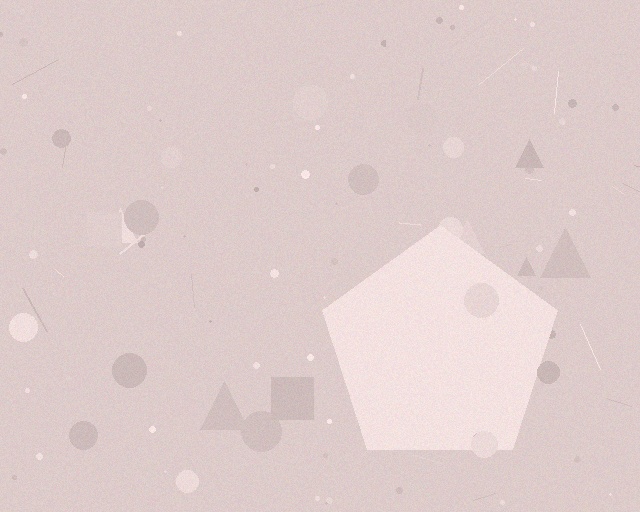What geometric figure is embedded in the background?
A pentagon is embedded in the background.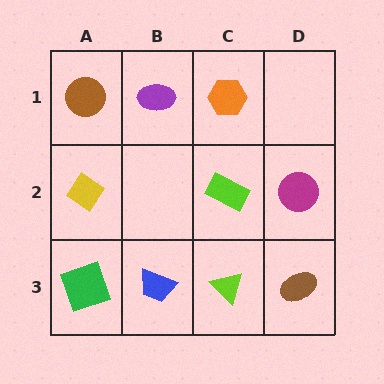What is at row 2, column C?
A lime rectangle.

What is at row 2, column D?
A magenta circle.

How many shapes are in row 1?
3 shapes.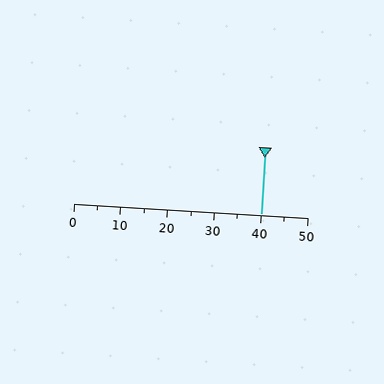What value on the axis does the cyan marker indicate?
The marker indicates approximately 40.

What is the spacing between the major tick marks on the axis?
The major ticks are spaced 10 apart.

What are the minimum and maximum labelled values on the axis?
The axis runs from 0 to 50.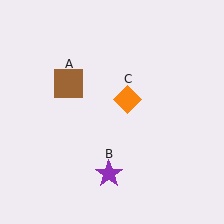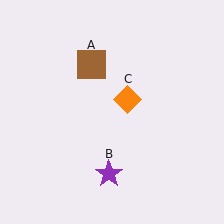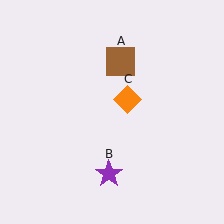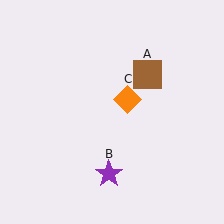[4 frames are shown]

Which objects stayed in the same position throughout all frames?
Purple star (object B) and orange diamond (object C) remained stationary.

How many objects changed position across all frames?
1 object changed position: brown square (object A).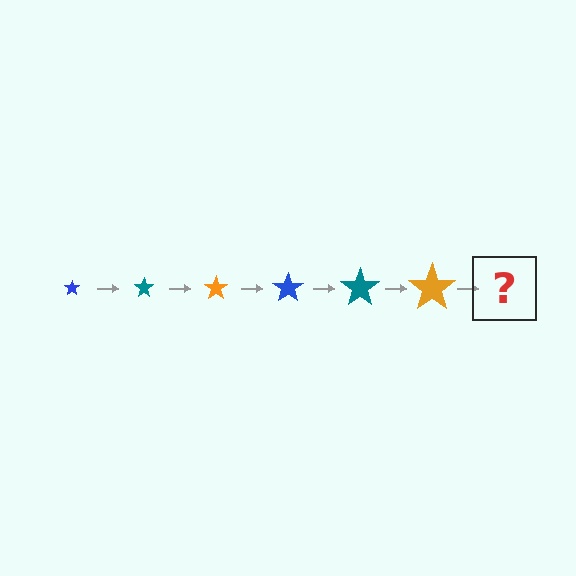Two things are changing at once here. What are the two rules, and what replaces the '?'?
The two rules are that the star grows larger each step and the color cycles through blue, teal, and orange. The '?' should be a blue star, larger than the previous one.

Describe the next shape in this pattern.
It should be a blue star, larger than the previous one.